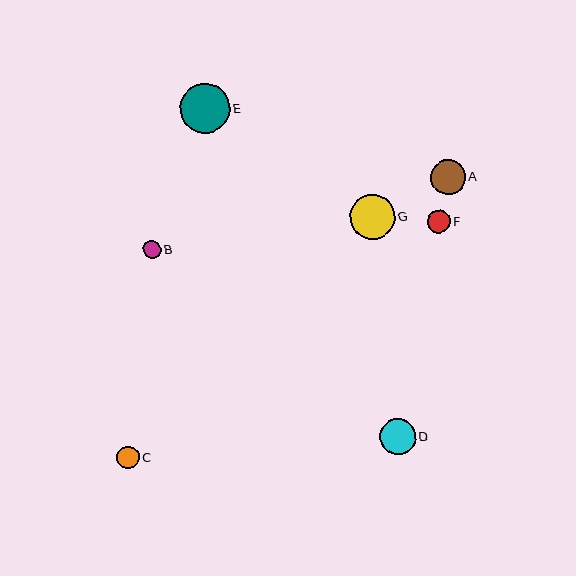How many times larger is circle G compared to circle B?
Circle G is approximately 2.5 times the size of circle B.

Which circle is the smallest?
Circle B is the smallest with a size of approximately 18 pixels.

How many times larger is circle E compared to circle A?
Circle E is approximately 1.4 times the size of circle A.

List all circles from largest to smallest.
From largest to smallest: E, G, D, A, F, C, B.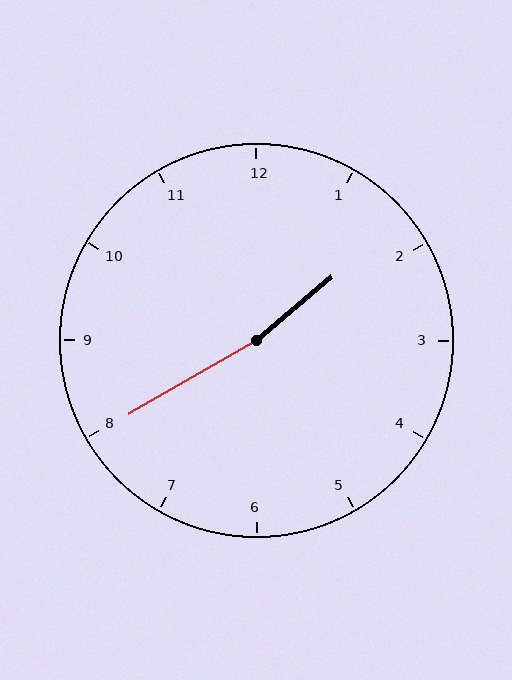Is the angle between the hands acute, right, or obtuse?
It is obtuse.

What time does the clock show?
1:40.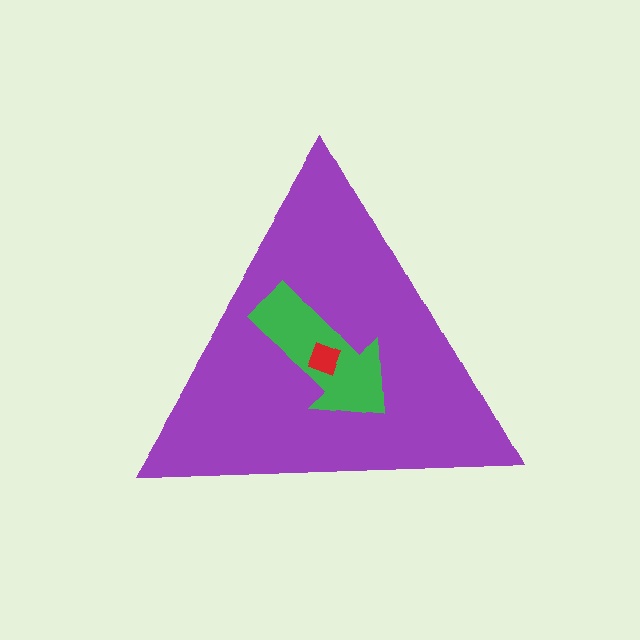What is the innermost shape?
The red square.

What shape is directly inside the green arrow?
The red square.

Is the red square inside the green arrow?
Yes.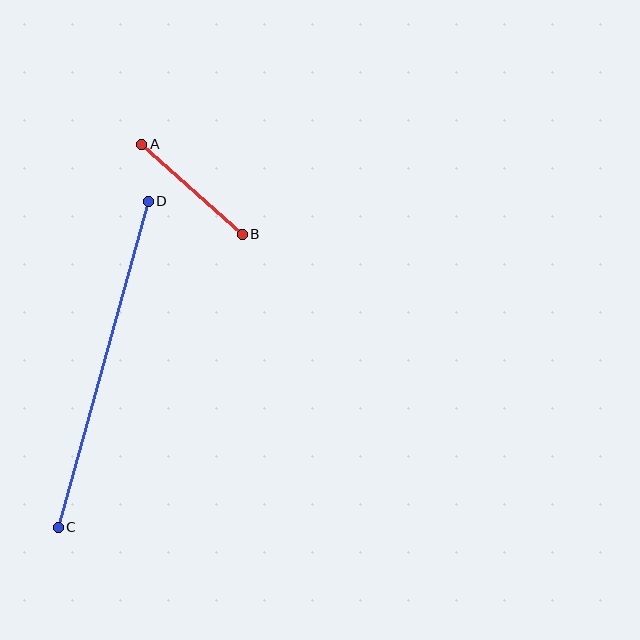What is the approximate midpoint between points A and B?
The midpoint is at approximately (192, 189) pixels.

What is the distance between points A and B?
The distance is approximately 135 pixels.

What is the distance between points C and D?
The distance is approximately 338 pixels.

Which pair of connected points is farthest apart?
Points C and D are farthest apart.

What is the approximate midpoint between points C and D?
The midpoint is at approximately (103, 364) pixels.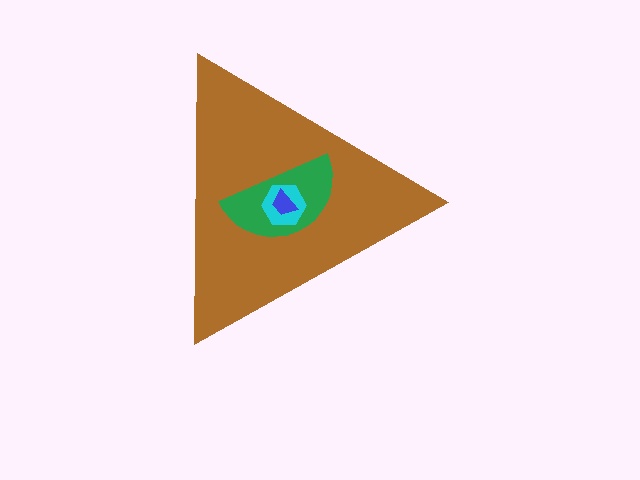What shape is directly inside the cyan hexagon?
The blue trapezoid.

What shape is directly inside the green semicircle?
The cyan hexagon.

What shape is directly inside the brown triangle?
The green semicircle.